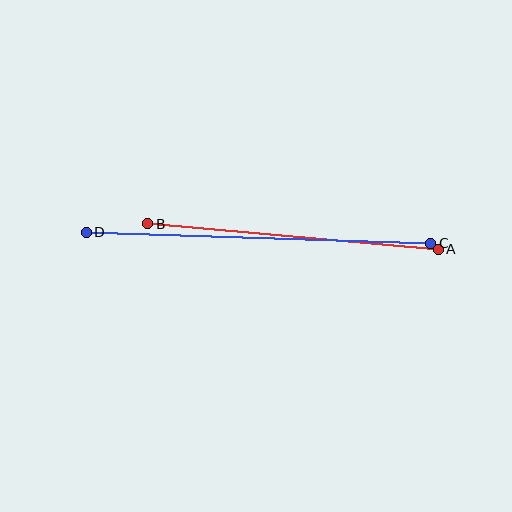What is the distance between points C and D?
The distance is approximately 345 pixels.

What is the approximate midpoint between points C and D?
The midpoint is at approximately (258, 238) pixels.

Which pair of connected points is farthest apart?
Points C and D are farthest apart.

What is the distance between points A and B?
The distance is approximately 291 pixels.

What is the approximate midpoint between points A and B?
The midpoint is at approximately (293, 237) pixels.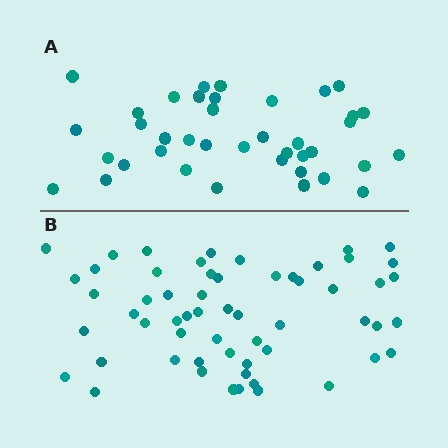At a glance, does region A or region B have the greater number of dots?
Region B (the bottom region) has more dots.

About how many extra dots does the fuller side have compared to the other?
Region B has approximately 20 more dots than region A.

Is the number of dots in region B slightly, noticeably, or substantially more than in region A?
Region B has substantially more. The ratio is roughly 1.5 to 1.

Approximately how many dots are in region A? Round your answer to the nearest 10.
About 40 dots. (The exact count is 39, which rounds to 40.)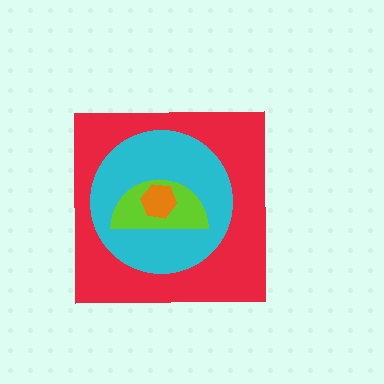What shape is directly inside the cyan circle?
The lime semicircle.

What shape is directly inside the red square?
The cyan circle.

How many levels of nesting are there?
4.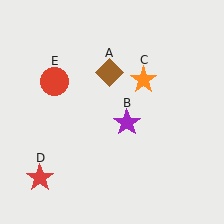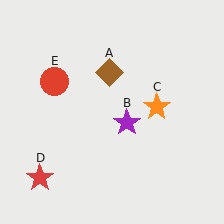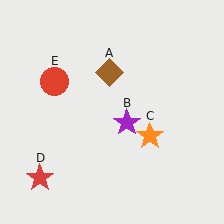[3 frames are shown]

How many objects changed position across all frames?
1 object changed position: orange star (object C).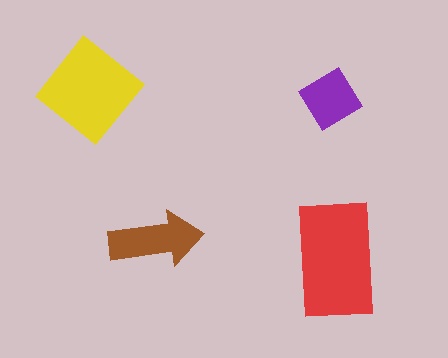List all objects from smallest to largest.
The purple diamond, the brown arrow, the yellow diamond, the red rectangle.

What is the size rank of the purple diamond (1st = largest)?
4th.